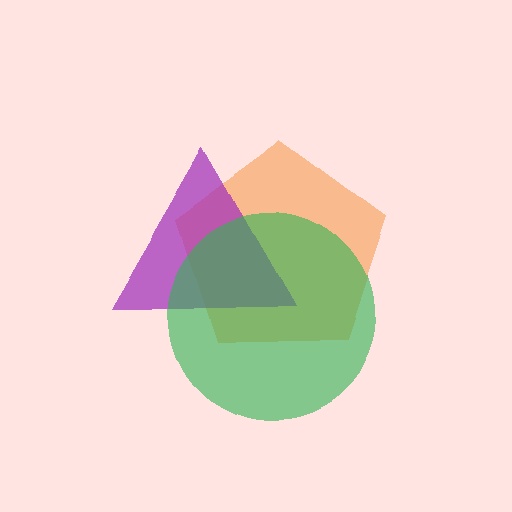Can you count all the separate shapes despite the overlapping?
Yes, there are 3 separate shapes.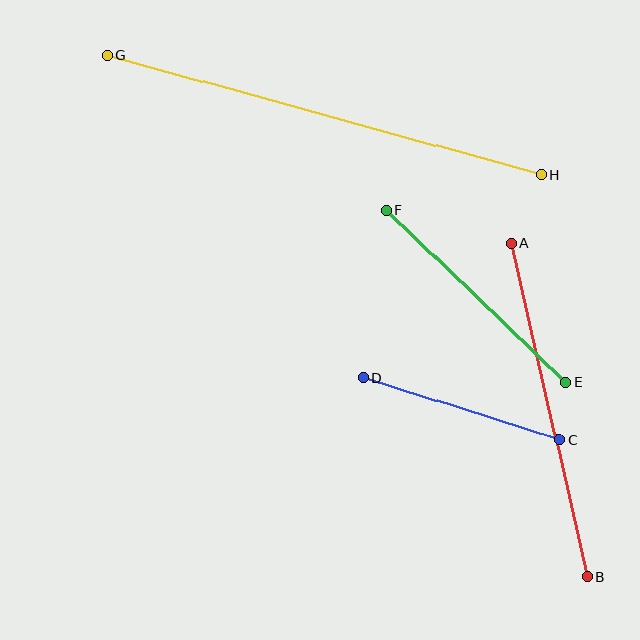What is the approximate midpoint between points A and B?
The midpoint is at approximately (549, 410) pixels.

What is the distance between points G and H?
The distance is approximately 450 pixels.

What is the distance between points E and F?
The distance is approximately 249 pixels.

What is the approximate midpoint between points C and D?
The midpoint is at approximately (461, 409) pixels.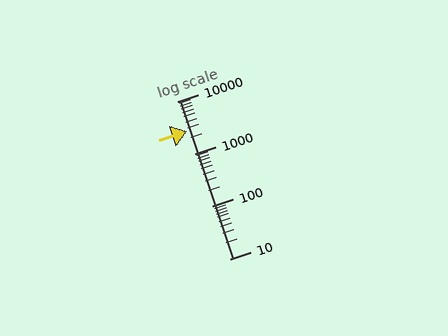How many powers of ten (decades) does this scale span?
The scale spans 3 decades, from 10 to 10000.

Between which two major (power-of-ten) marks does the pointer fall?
The pointer is between 1000 and 10000.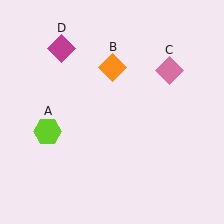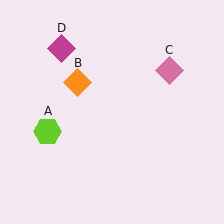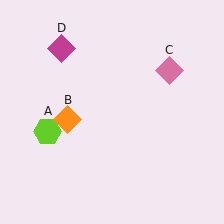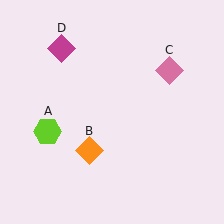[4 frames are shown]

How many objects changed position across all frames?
1 object changed position: orange diamond (object B).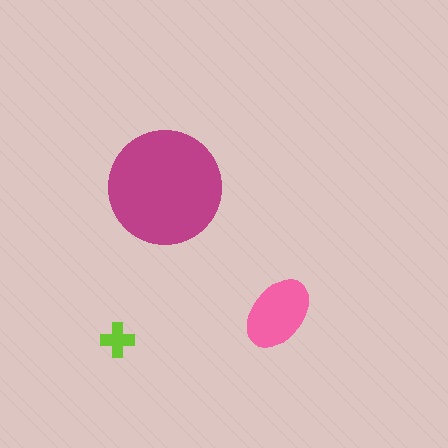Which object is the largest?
The magenta circle.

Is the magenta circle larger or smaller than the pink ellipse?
Larger.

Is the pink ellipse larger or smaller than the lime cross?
Larger.